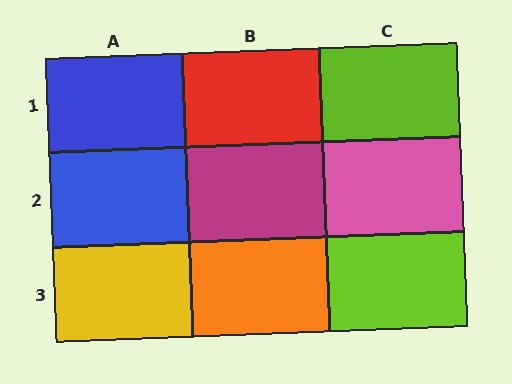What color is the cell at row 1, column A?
Blue.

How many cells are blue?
2 cells are blue.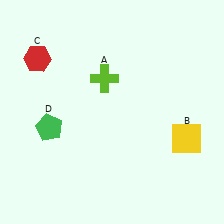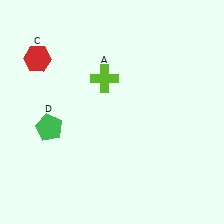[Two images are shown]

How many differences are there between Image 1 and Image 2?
There is 1 difference between the two images.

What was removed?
The yellow square (B) was removed in Image 2.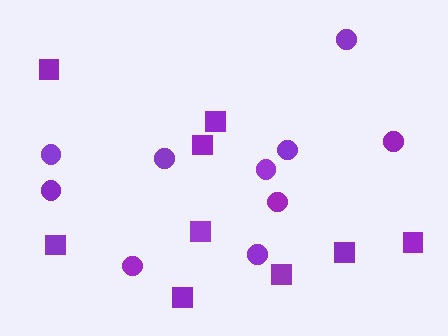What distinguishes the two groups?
There are 2 groups: one group of squares (9) and one group of circles (10).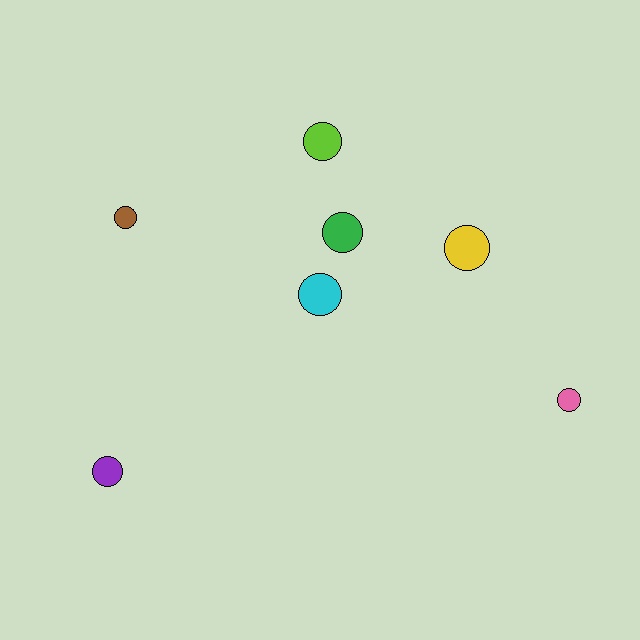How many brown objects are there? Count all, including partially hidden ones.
There is 1 brown object.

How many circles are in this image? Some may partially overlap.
There are 7 circles.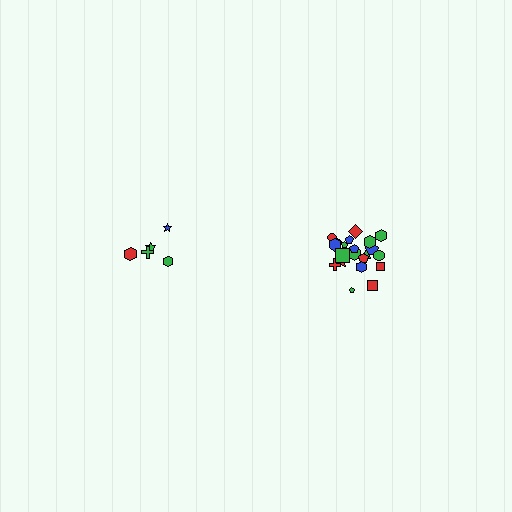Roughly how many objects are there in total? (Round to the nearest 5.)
Roughly 25 objects in total.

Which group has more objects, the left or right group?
The right group.